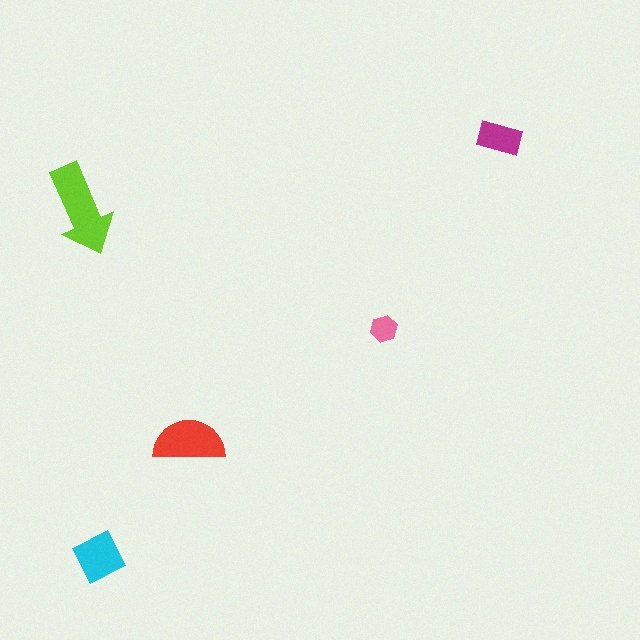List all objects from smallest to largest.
The pink hexagon, the magenta rectangle, the cyan square, the red semicircle, the lime arrow.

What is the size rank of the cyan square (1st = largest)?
3rd.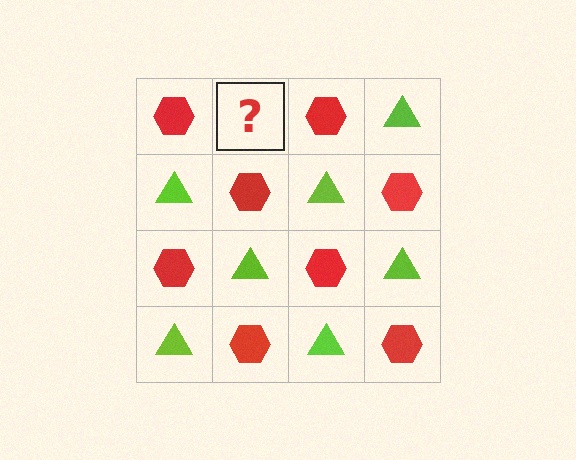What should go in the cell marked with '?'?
The missing cell should contain a lime triangle.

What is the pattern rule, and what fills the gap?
The rule is that it alternates red hexagon and lime triangle in a checkerboard pattern. The gap should be filled with a lime triangle.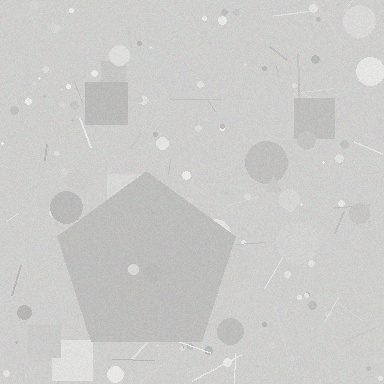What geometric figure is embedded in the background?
A pentagon is embedded in the background.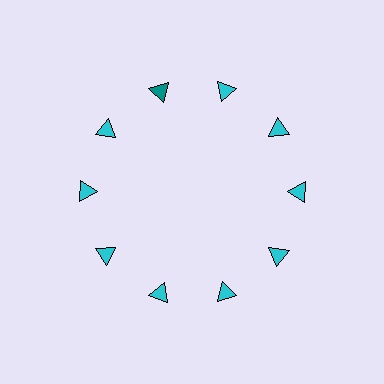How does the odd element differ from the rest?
It has a different color: teal instead of cyan.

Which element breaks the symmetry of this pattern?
The teal triangle at roughly the 11 o'clock position breaks the symmetry. All other shapes are cyan triangles.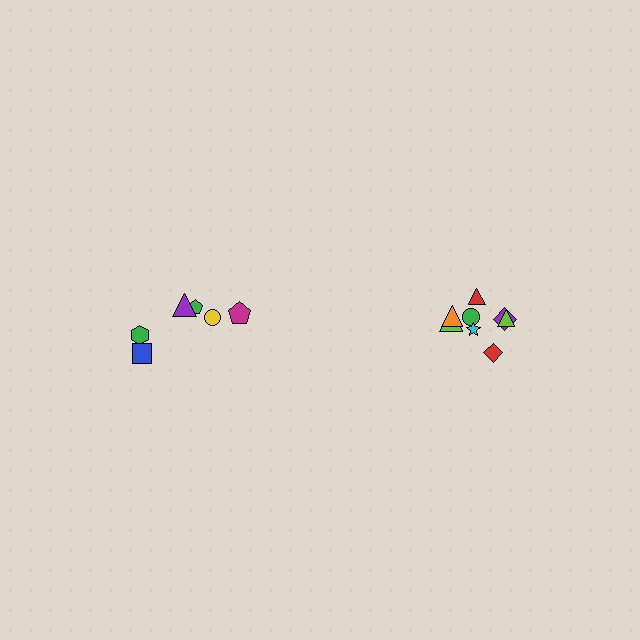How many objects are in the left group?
There are 6 objects.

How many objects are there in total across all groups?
There are 14 objects.